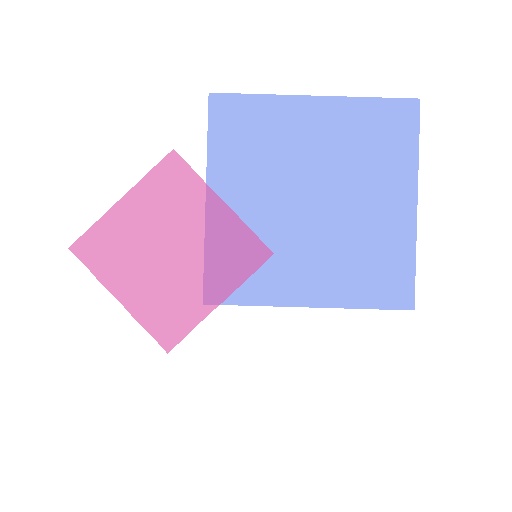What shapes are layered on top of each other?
The layered shapes are: a blue square, a pink diamond.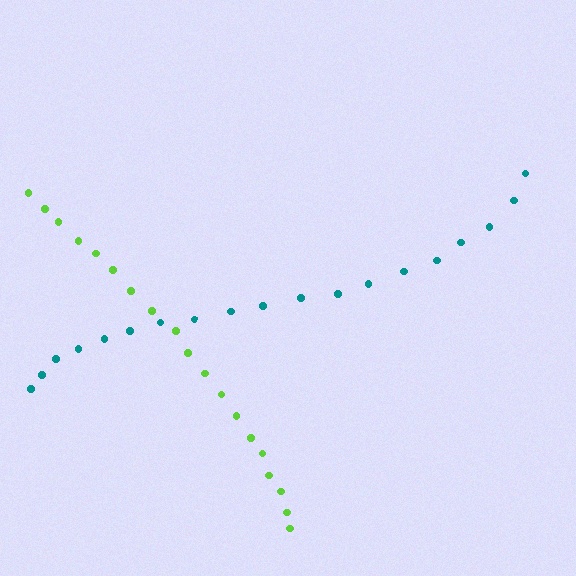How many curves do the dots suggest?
There are 2 distinct paths.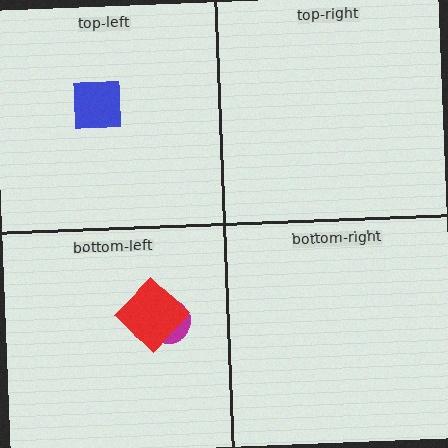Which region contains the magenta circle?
The bottom-left region.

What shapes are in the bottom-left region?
The magenta circle, the red diamond.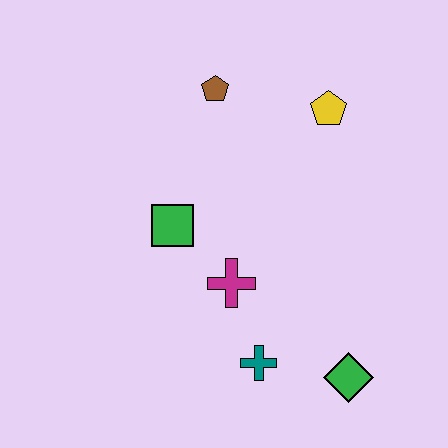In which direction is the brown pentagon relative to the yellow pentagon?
The brown pentagon is to the left of the yellow pentagon.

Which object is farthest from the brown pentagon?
The green diamond is farthest from the brown pentagon.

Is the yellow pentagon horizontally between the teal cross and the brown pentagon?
No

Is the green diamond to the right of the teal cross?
Yes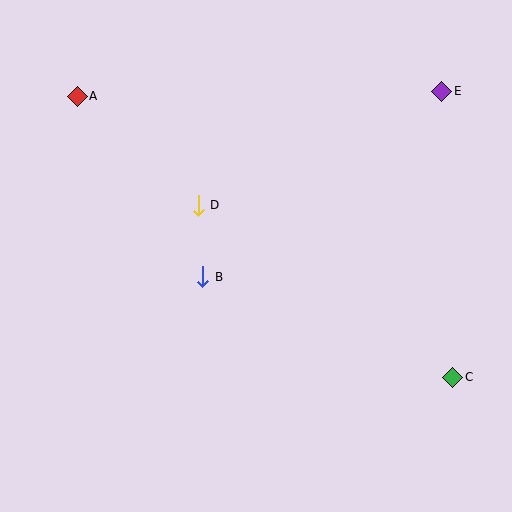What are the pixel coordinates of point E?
Point E is at (442, 91).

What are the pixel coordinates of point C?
Point C is at (453, 377).